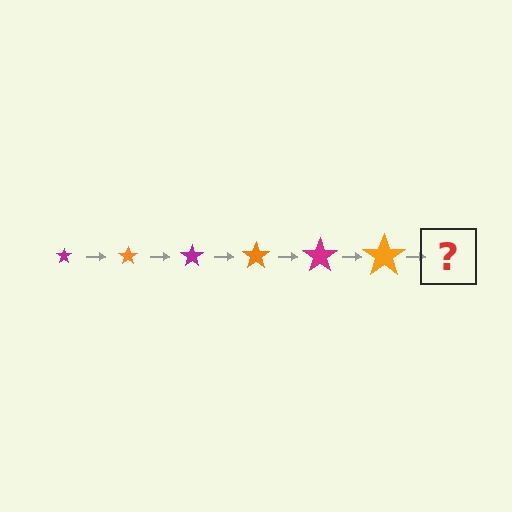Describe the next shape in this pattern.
It should be a magenta star, larger than the previous one.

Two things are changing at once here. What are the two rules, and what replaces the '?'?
The two rules are that the star grows larger each step and the color cycles through magenta and orange. The '?' should be a magenta star, larger than the previous one.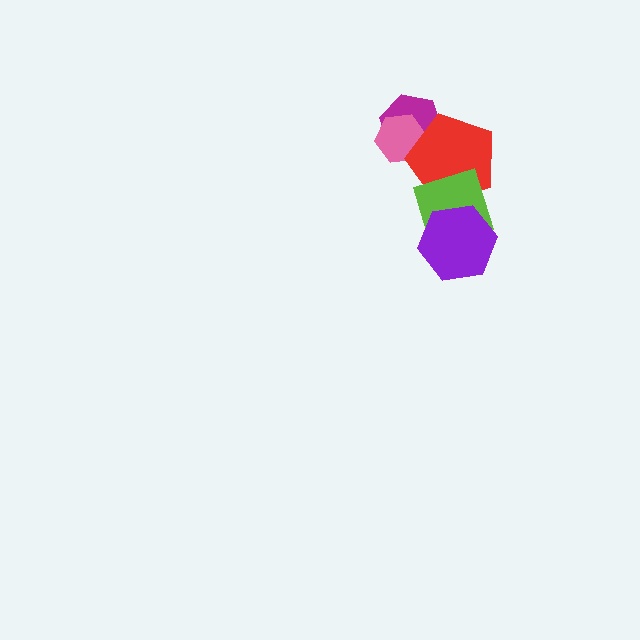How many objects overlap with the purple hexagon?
1 object overlaps with the purple hexagon.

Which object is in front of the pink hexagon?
The red pentagon is in front of the pink hexagon.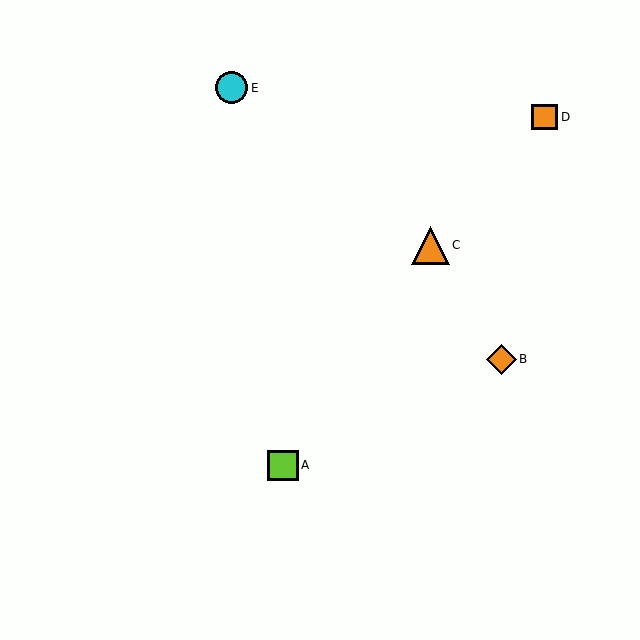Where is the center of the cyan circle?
The center of the cyan circle is at (232, 88).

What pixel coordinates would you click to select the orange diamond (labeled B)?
Click at (501, 359) to select the orange diamond B.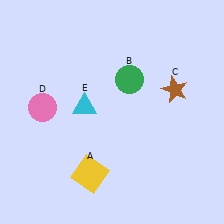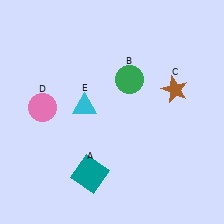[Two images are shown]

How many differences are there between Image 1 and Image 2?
There is 1 difference between the two images.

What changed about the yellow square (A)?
In Image 1, A is yellow. In Image 2, it changed to teal.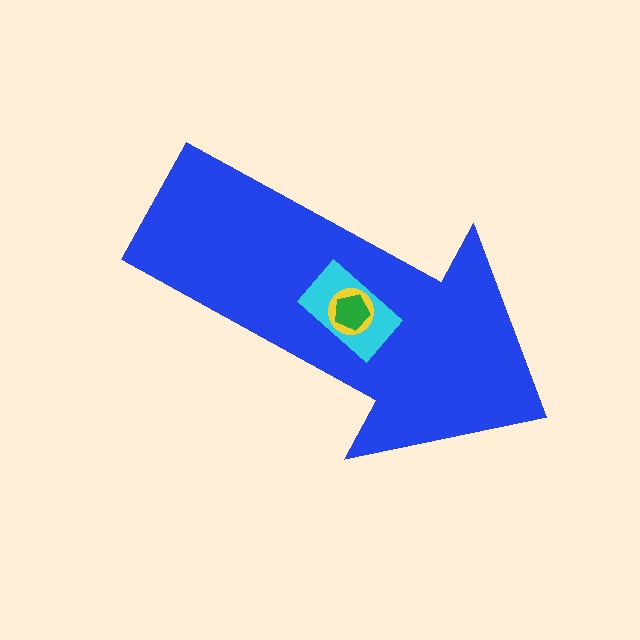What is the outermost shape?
The blue arrow.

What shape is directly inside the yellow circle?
The green pentagon.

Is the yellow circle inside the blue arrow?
Yes.